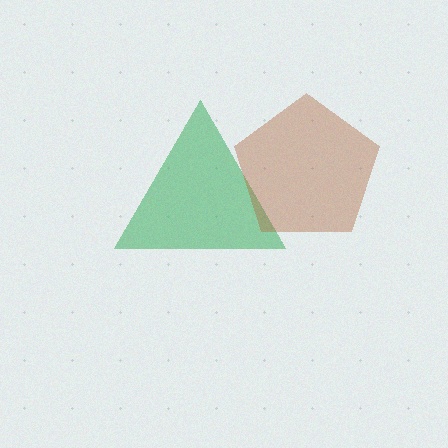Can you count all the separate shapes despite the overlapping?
Yes, there are 2 separate shapes.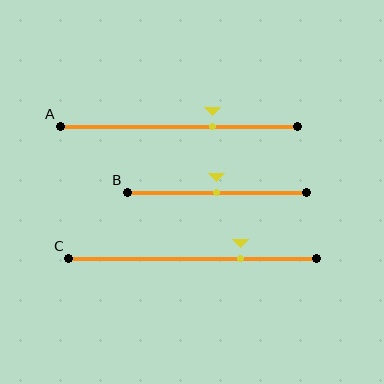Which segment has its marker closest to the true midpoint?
Segment B has its marker closest to the true midpoint.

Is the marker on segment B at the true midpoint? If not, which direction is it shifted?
Yes, the marker on segment B is at the true midpoint.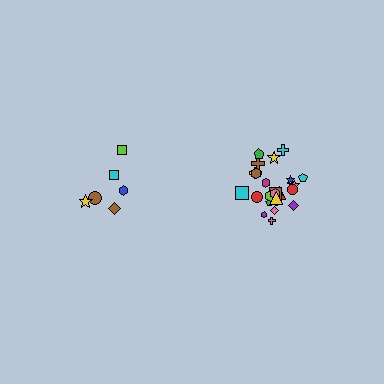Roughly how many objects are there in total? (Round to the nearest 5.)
Roughly 30 objects in total.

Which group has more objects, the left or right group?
The right group.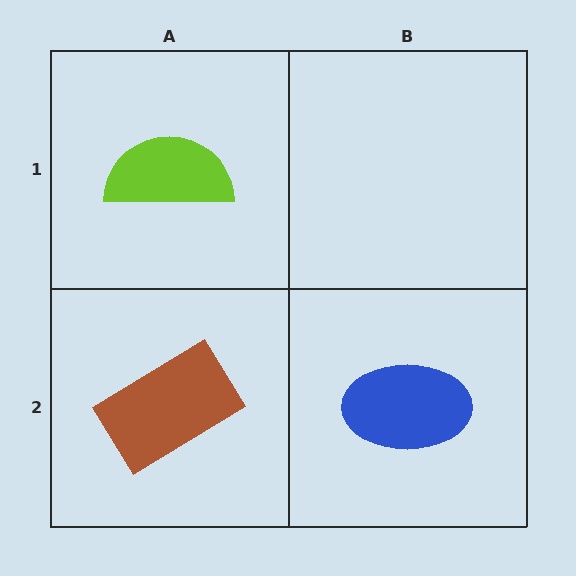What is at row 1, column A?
A lime semicircle.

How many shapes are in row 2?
2 shapes.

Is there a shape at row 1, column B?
No, that cell is empty.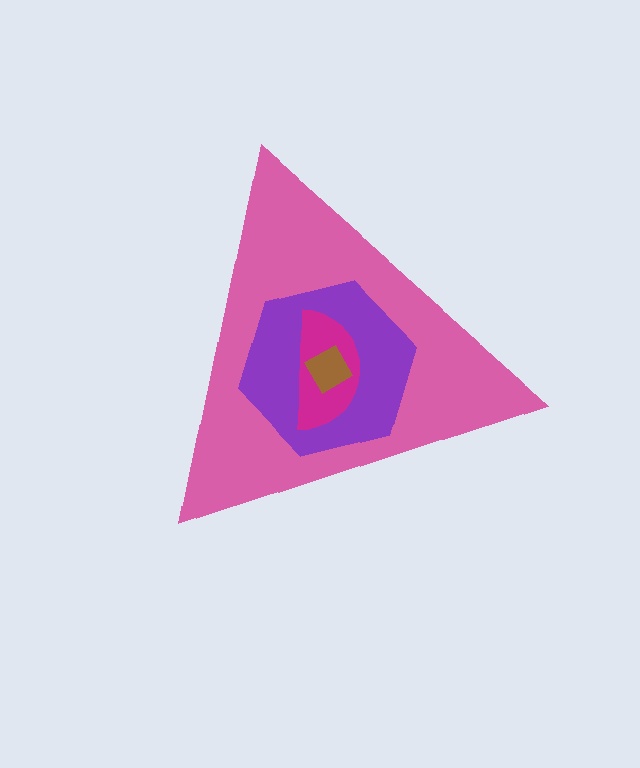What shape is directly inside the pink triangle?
The purple hexagon.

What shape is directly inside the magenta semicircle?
The brown square.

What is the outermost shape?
The pink triangle.